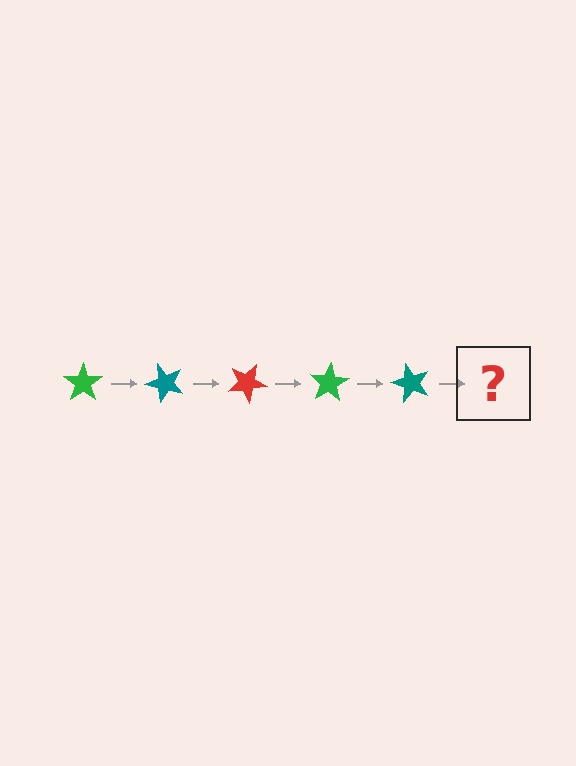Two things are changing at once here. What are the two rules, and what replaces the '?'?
The two rules are that it rotates 50 degrees each step and the color cycles through green, teal, and red. The '?' should be a red star, rotated 250 degrees from the start.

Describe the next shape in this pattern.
It should be a red star, rotated 250 degrees from the start.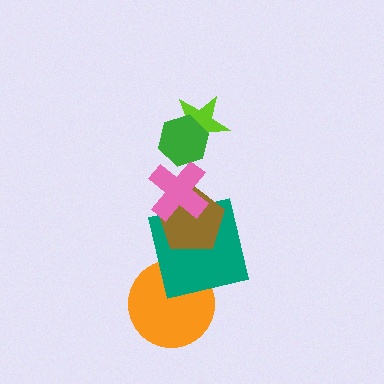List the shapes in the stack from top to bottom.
From top to bottom: the green hexagon, the lime star, the pink cross, the brown pentagon, the teal square, the orange circle.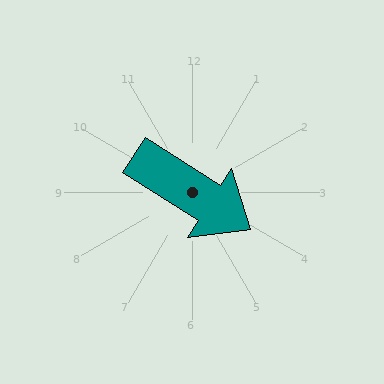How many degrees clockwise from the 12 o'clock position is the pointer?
Approximately 123 degrees.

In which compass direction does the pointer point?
Southeast.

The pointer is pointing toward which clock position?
Roughly 4 o'clock.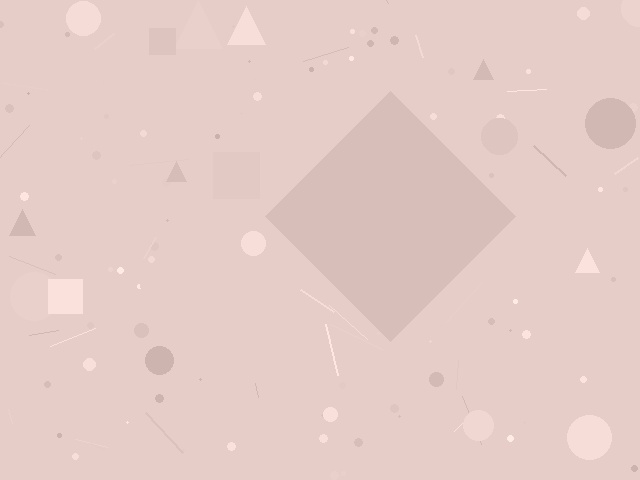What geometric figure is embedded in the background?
A diamond is embedded in the background.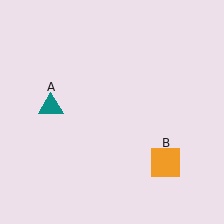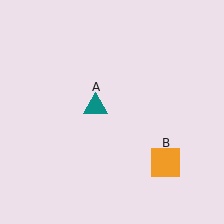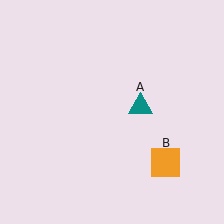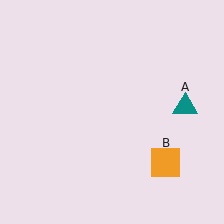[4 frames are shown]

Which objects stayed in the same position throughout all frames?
Orange square (object B) remained stationary.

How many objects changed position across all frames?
1 object changed position: teal triangle (object A).